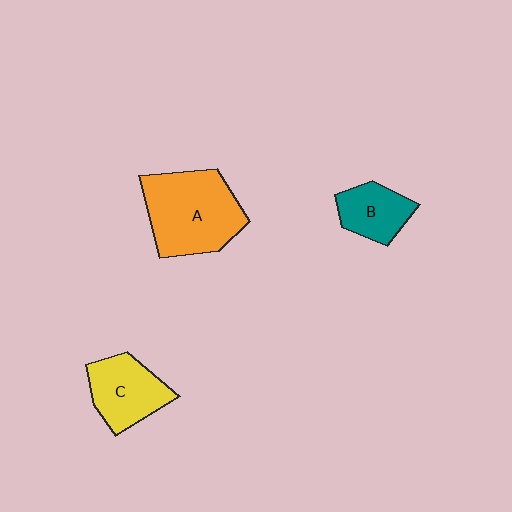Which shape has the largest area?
Shape A (orange).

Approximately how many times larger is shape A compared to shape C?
Approximately 1.6 times.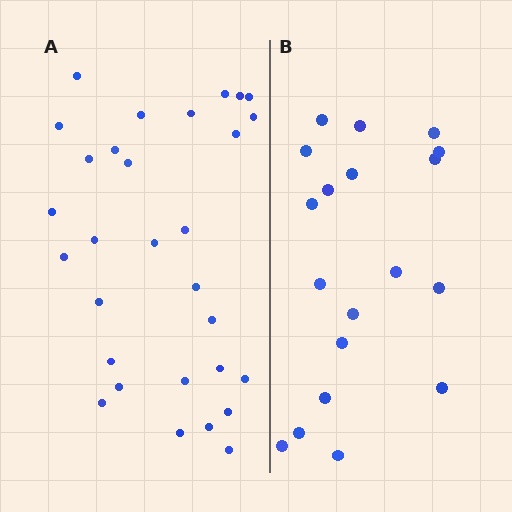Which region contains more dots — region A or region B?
Region A (the left region) has more dots.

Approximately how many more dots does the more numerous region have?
Region A has roughly 12 or so more dots than region B.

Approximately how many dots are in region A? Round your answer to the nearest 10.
About 30 dots.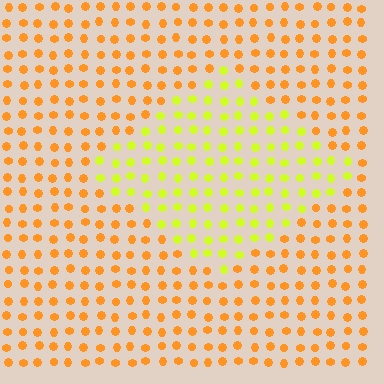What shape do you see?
I see a diamond.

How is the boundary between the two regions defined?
The boundary is defined purely by a slight shift in hue (about 42 degrees). Spacing, size, and orientation are identical on both sides.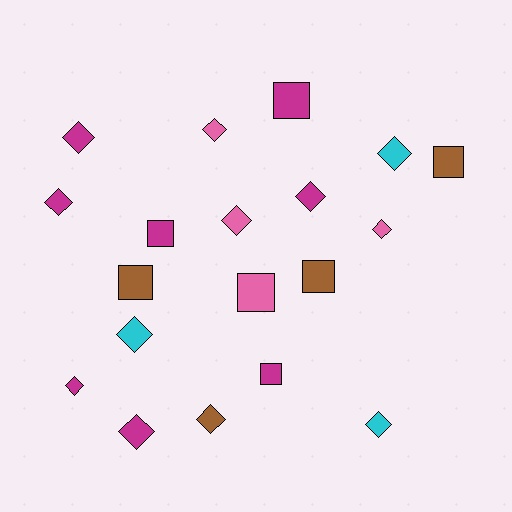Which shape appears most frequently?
Diamond, with 12 objects.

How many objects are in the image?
There are 19 objects.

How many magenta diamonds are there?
There are 5 magenta diamonds.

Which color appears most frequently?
Magenta, with 8 objects.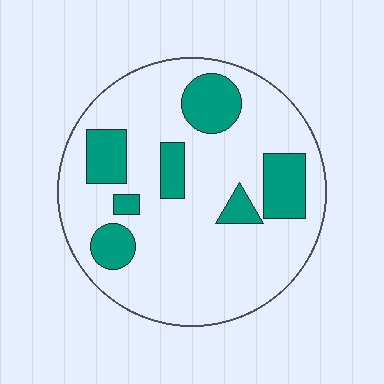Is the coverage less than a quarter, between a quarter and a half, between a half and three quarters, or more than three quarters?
Less than a quarter.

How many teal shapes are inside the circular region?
7.